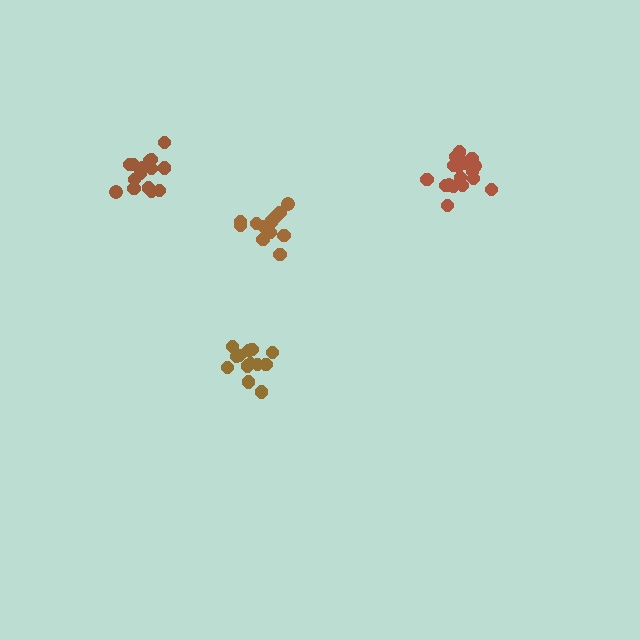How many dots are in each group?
Group 1: 13 dots, Group 2: 13 dots, Group 3: 17 dots, Group 4: 15 dots (58 total).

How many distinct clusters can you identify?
There are 4 distinct clusters.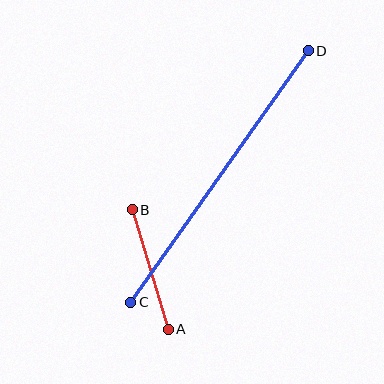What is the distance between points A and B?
The distance is approximately 124 pixels.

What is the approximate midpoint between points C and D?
The midpoint is at approximately (219, 176) pixels.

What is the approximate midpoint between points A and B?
The midpoint is at approximately (150, 270) pixels.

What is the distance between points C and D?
The distance is approximately 308 pixels.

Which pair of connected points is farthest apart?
Points C and D are farthest apart.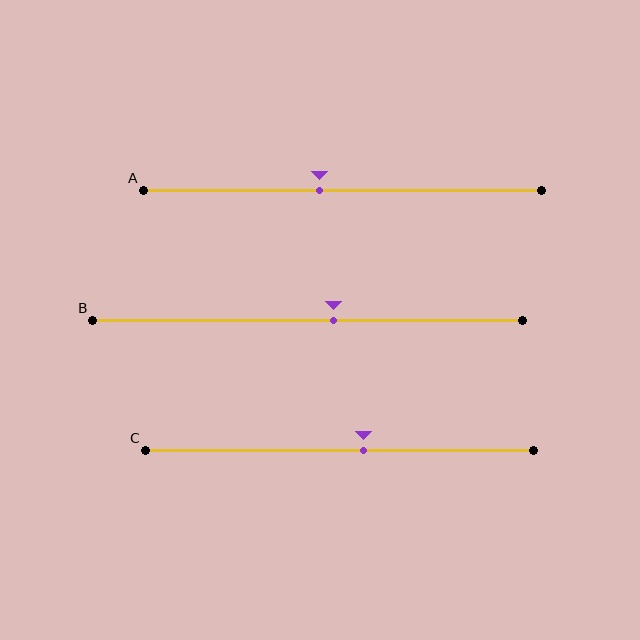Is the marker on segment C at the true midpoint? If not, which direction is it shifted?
No, the marker on segment C is shifted to the right by about 6% of the segment length.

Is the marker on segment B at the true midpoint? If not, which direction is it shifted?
No, the marker on segment B is shifted to the right by about 6% of the segment length.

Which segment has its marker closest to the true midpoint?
Segment A has its marker closest to the true midpoint.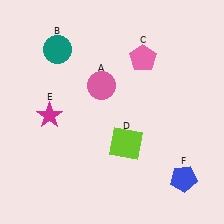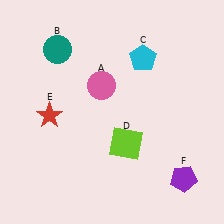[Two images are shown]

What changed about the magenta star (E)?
In Image 1, E is magenta. In Image 2, it changed to red.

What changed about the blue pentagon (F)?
In Image 1, F is blue. In Image 2, it changed to purple.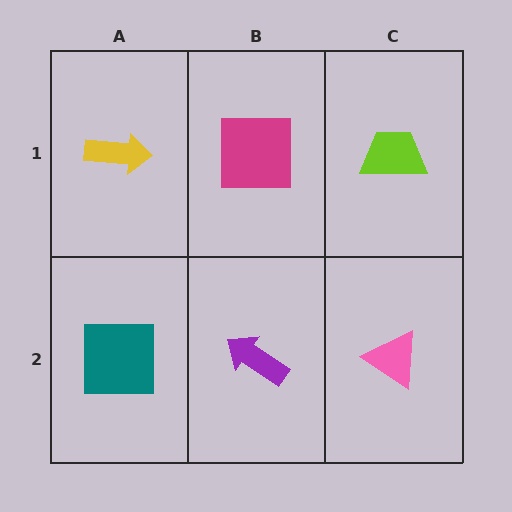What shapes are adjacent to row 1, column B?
A purple arrow (row 2, column B), a yellow arrow (row 1, column A), a lime trapezoid (row 1, column C).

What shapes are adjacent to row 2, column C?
A lime trapezoid (row 1, column C), a purple arrow (row 2, column B).